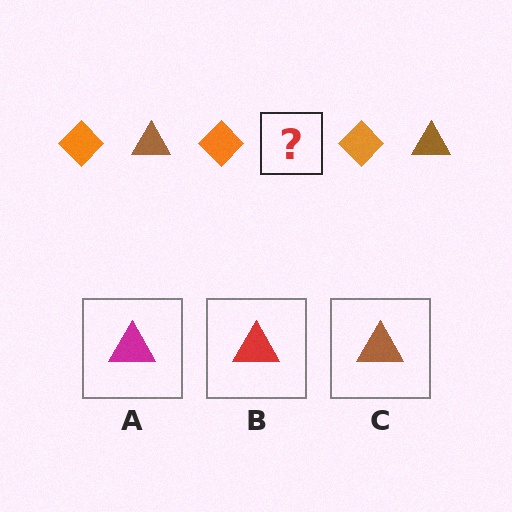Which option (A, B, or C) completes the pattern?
C.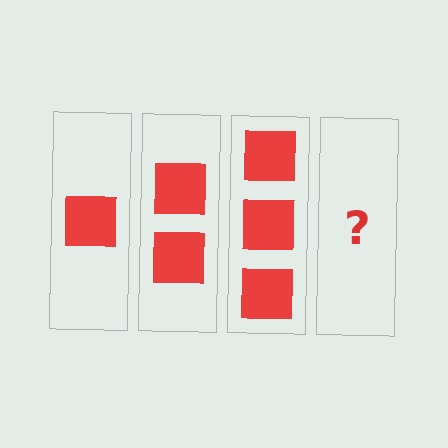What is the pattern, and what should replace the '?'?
The pattern is that each step adds one more square. The '?' should be 4 squares.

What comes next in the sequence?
The next element should be 4 squares.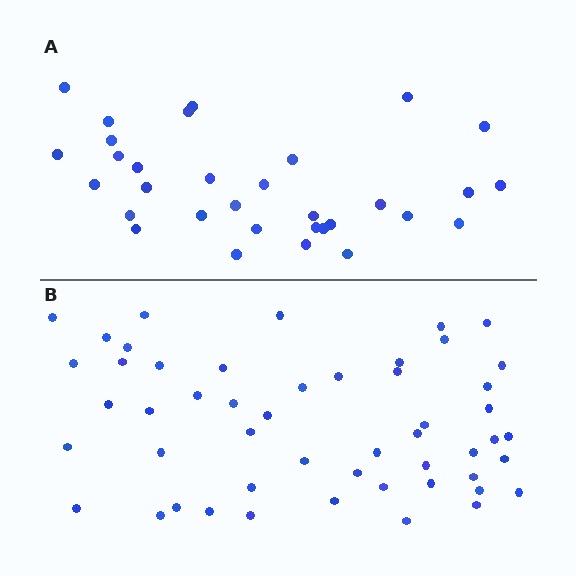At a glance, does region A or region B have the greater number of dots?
Region B (the bottom region) has more dots.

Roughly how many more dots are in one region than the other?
Region B has approximately 20 more dots than region A.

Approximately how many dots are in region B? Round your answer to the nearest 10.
About 50 dots. (The exact count is 51, which rounds to 50.)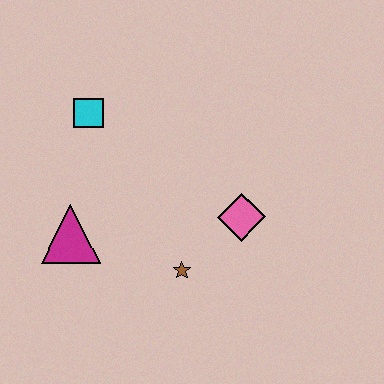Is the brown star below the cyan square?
Yes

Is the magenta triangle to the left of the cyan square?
Yes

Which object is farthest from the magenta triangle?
The pink diamond is farthest from the magenta triangle.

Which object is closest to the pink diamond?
The brown star is closest to the pink diamond.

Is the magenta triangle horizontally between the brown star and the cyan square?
No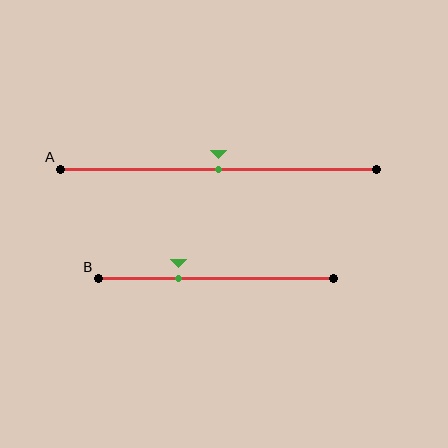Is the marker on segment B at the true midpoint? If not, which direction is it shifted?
No, the marker on segment B is shifted to the left by about 16% of the segment length.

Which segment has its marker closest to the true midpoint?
Segment A has its marker closest to the true midpoint.